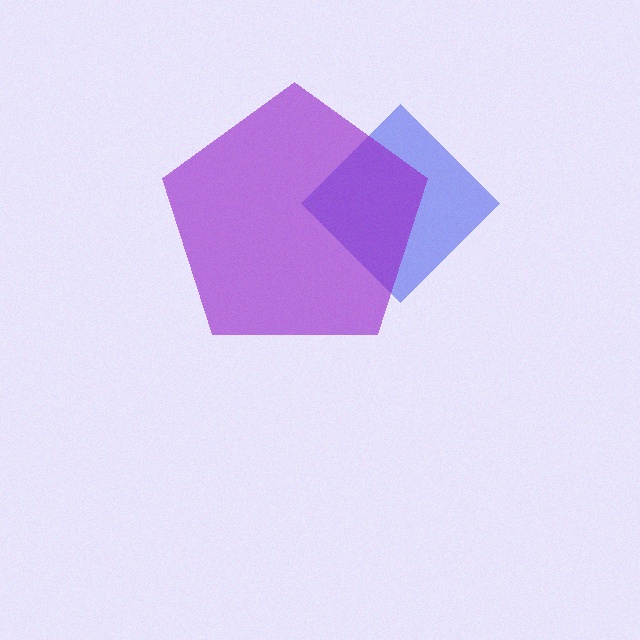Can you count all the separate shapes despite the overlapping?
Yes, there are 2 separate shapes.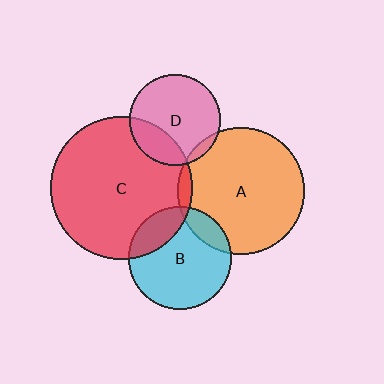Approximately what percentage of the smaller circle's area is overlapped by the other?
Approximately 15%.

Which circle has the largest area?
Circle C (red).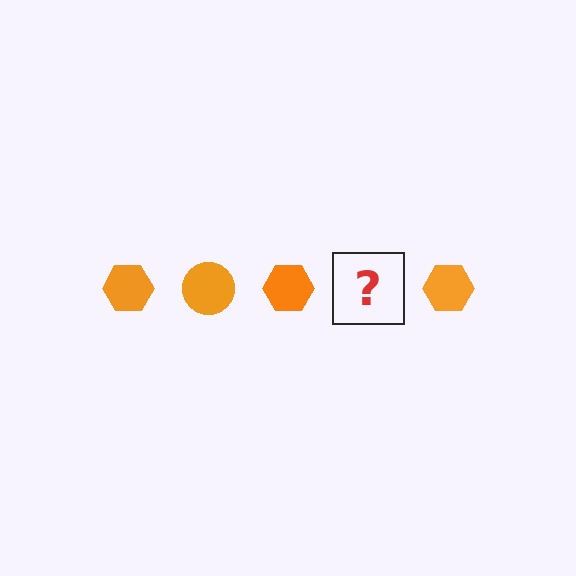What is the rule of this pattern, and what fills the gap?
The rule is that the pattern cycles through hexagon, circle shapes in orange. The gap should be filled with an orange circle.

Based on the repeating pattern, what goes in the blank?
The blank should be an orange circle.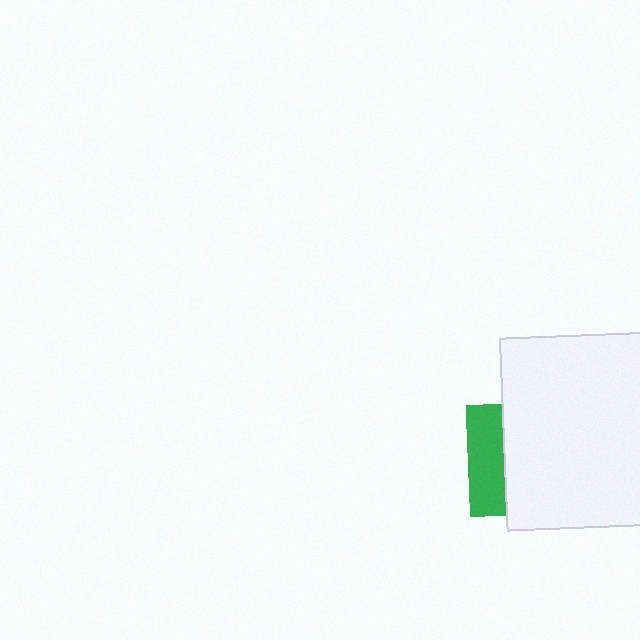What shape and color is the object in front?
The object in front is a white rectangle.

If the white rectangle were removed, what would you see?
You would see the complete green square.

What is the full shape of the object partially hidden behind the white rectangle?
The partially hidden object is a green square.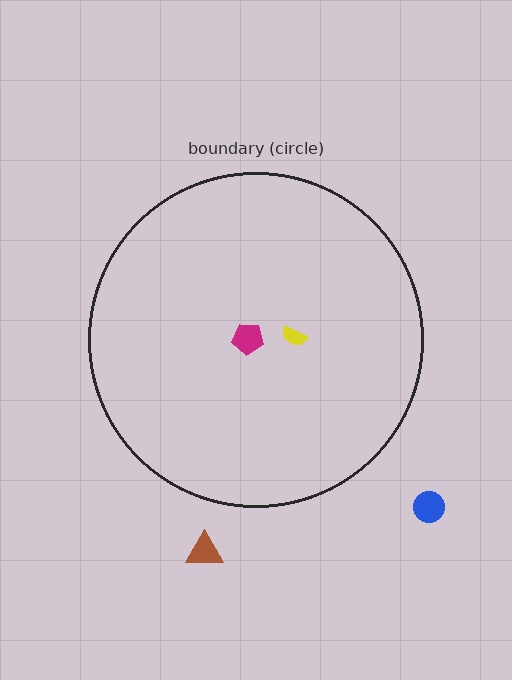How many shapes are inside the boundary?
2 inside, 2 outside.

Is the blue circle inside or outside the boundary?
Outside.